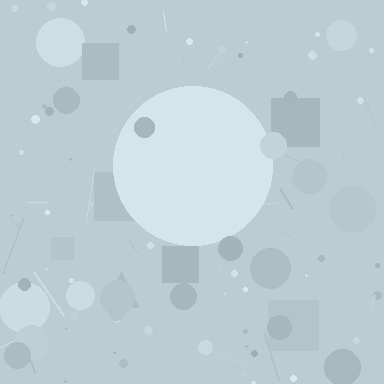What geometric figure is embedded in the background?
A circle is embedded in the background.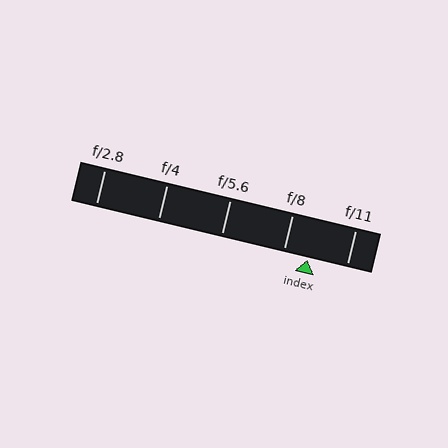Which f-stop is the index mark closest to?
The index mark is closest to f/8.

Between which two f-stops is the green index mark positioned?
The index mark is between f/8 and f/11.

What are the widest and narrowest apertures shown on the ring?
The widest aperture shown is f/2.8 and the narrowest is f/11.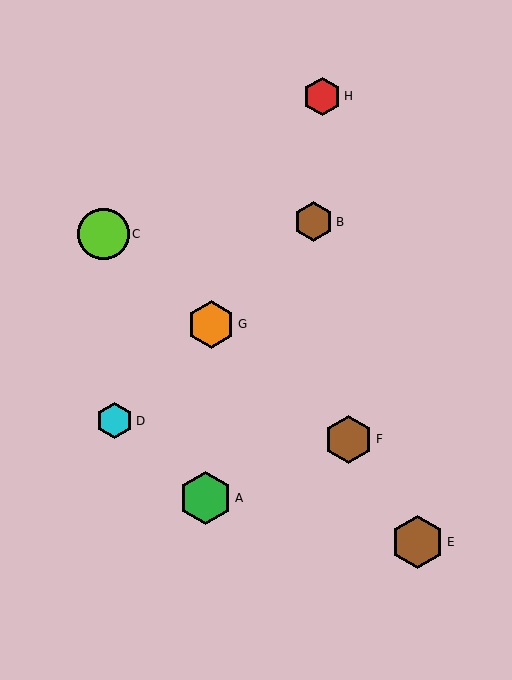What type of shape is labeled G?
Shape G is an orange hexagon.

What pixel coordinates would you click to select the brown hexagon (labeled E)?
Click at (417, 542) to select the brown hexagon E.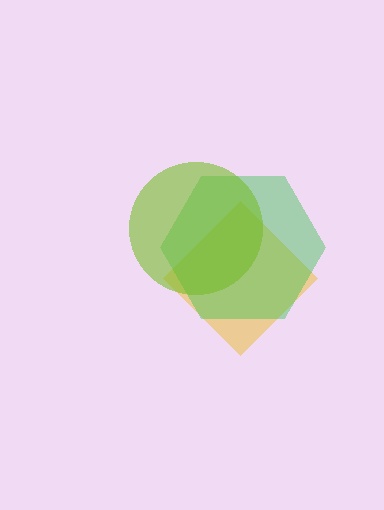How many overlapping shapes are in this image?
There are 3 overlapping shapes in the image.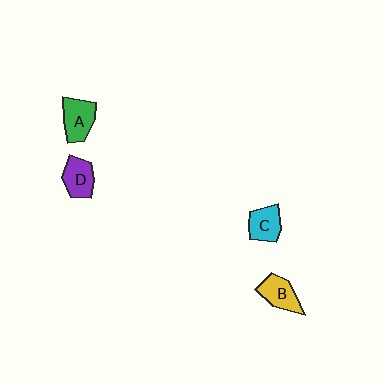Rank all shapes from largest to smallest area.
From largest to smallest: A (green), B (yellow), D (purple), C (cyan).